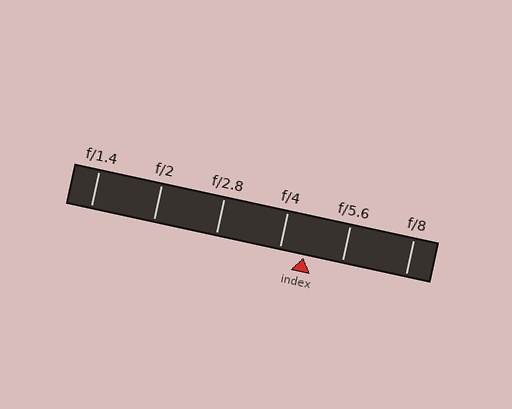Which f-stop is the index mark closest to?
The index mark is closest to f/4.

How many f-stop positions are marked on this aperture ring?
There are 6 f-stop positions marked.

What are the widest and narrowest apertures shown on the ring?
The widest aperture shown is f/1.4 and the narrowest is f/8.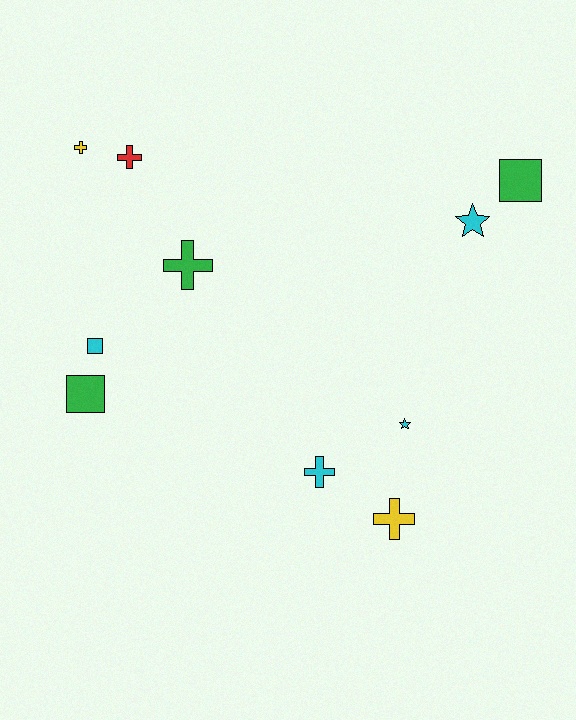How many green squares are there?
There are 2 green squares.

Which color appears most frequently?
Cyan, with 4 objects.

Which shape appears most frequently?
Cross, with 5 objects.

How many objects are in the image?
There are 10 objects.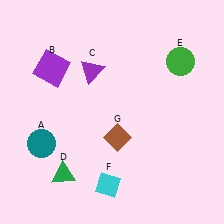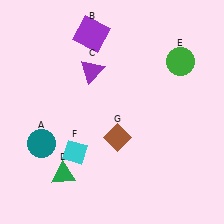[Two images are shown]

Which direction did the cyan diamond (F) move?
The cyan diamond (F) moved left.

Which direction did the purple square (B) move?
The purple square (B) moved right.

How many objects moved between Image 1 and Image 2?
2 objects moved between the two images.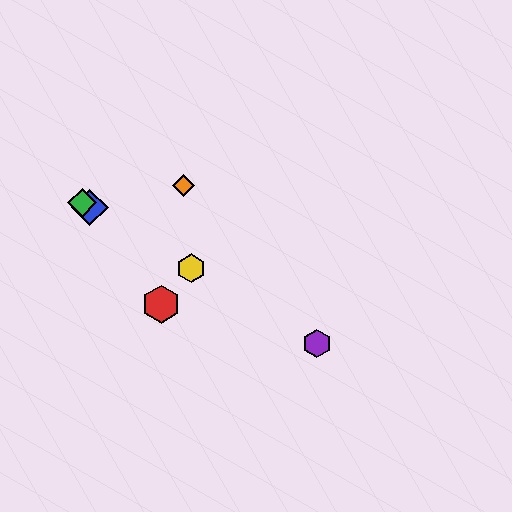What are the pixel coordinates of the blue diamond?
The blue diamond is at (90, 208).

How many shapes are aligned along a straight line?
4 shapes (the blue diamond, the green diamond, the yellow hexagon, the purple hexagon) are aligned along a straight line.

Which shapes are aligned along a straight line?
The blue diamond, the green diamond, the yellow hexagon, the purple hexagon are aligned along a straight line.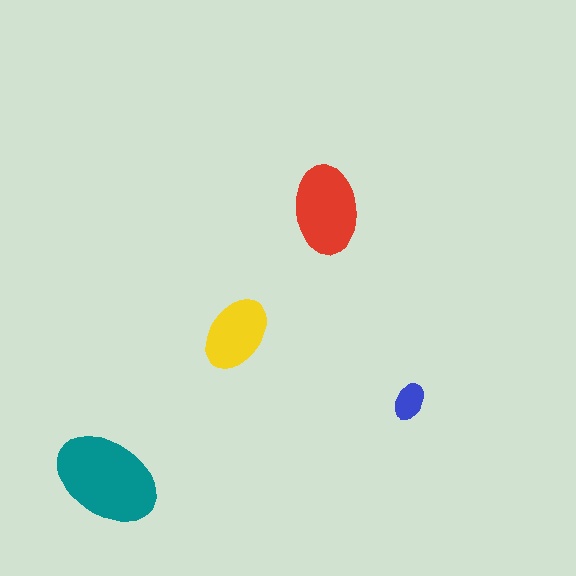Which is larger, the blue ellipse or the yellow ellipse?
The yellow one.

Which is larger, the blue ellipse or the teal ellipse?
The teal one.